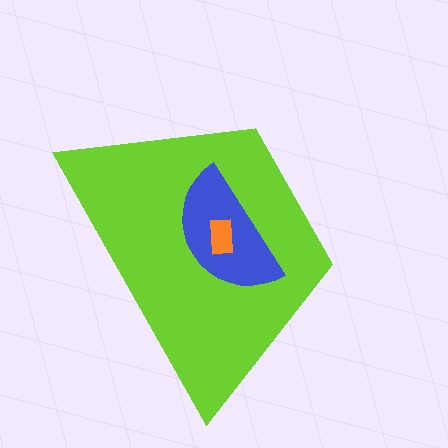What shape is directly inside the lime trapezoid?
The blue semicircle.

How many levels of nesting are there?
3.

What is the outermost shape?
The lime trapezoid.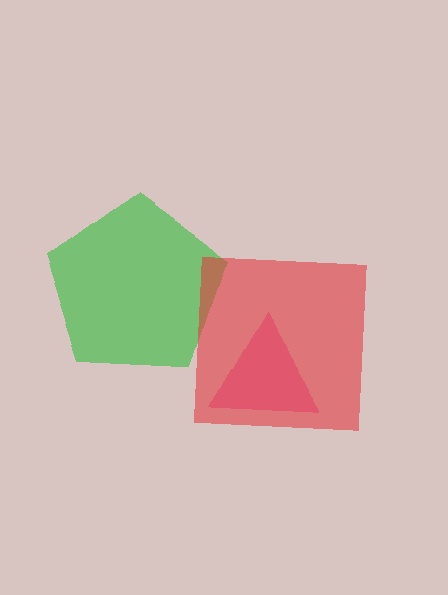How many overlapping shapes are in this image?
There are 3 overlapping shapes in the image.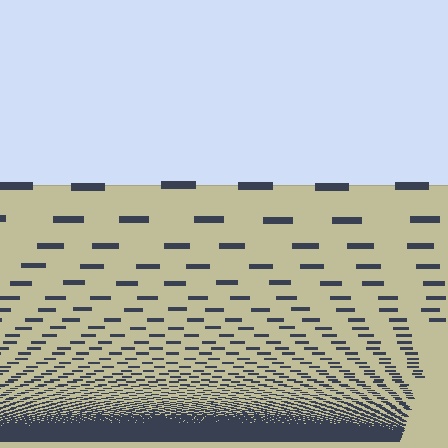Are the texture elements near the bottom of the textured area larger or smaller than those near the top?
Smaller. The gradient is inverted — elements near the bottom are smaller and denser.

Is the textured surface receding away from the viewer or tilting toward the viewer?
The surface appears to tilt toward the viewer. Texture elements get larger and sparser toward the top.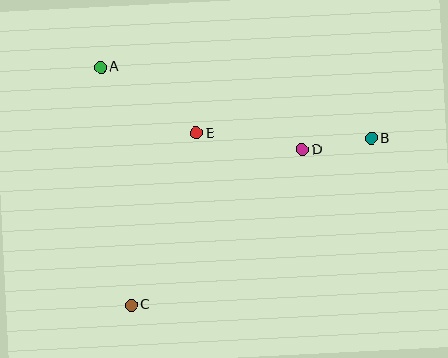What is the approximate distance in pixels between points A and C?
The distance between A and C is approximately 240 pixels.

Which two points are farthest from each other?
Points B and C are farthest from each other.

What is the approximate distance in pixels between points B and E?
The distance between B and E is approximately 175 pixels.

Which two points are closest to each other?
Points B and D are closest to each other.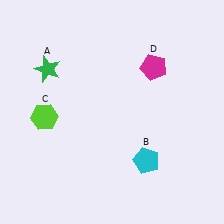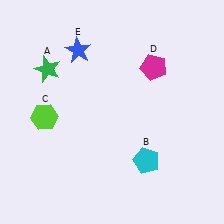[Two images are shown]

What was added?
A blue star (E) was added in Image 2.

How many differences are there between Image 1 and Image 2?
There is 1 difference between the two images.